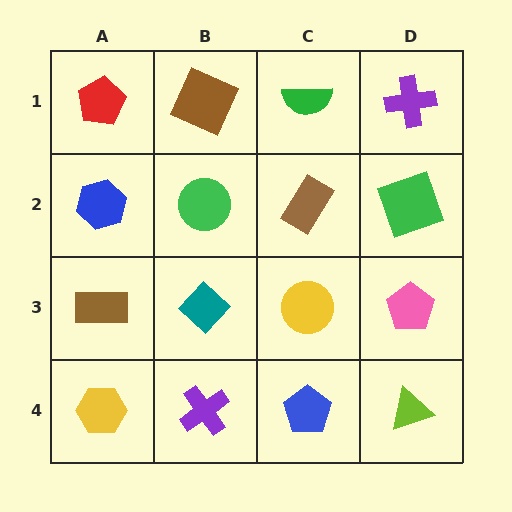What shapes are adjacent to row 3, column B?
A green circle (row 2, column B), a purple cross (row 4, column B), a brown rectangle (row 3, column A), a yellow circle (row 3, column C).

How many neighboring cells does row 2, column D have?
3.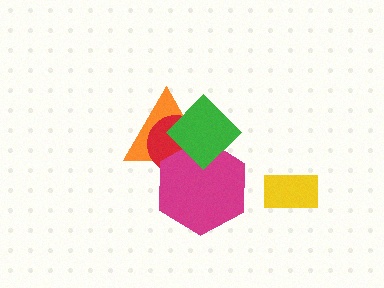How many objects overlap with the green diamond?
3 objects overlap with the green diamond.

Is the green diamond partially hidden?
No, no other shape covers it.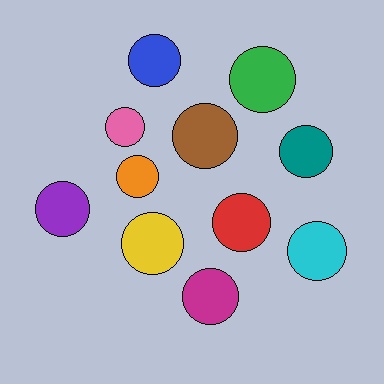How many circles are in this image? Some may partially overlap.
There are 11 circles.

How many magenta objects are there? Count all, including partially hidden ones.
There is 1 magenta object.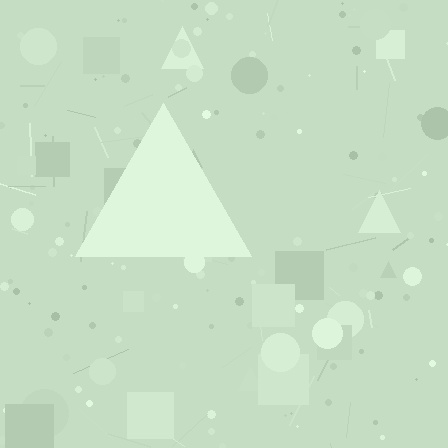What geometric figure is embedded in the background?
A triangle is embedded in the background.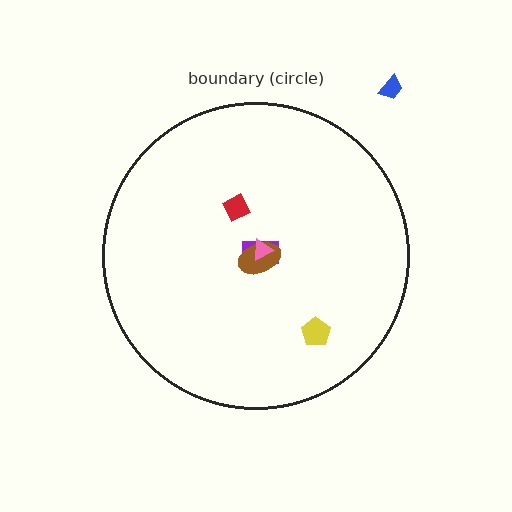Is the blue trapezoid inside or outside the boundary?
Outside.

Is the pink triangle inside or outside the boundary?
Inside.